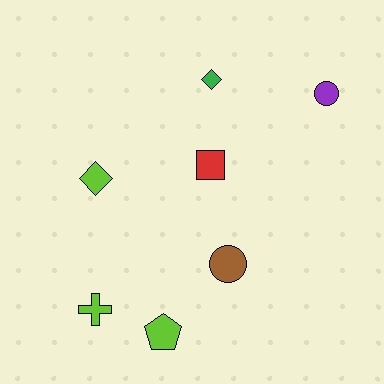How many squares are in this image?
There is 1 square.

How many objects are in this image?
There are 7 objects.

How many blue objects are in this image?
There are no blue objects.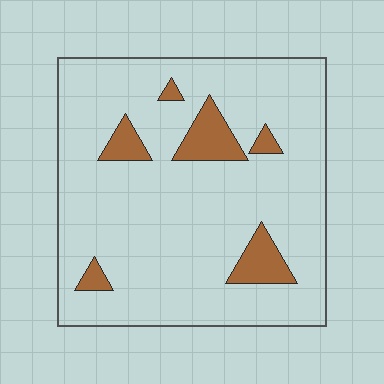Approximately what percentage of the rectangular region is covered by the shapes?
Approximately 10%.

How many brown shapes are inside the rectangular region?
6.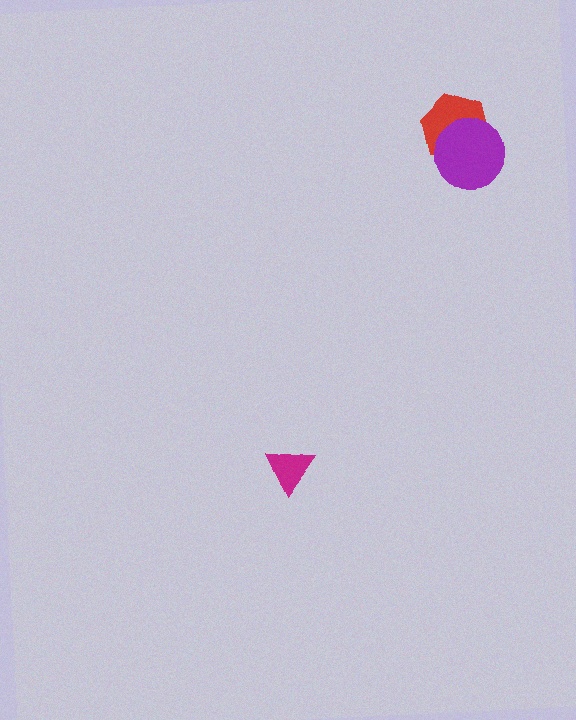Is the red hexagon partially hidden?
Yes, it is partially covered by another shape.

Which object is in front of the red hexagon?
The purple circle is in front of the red hexagon.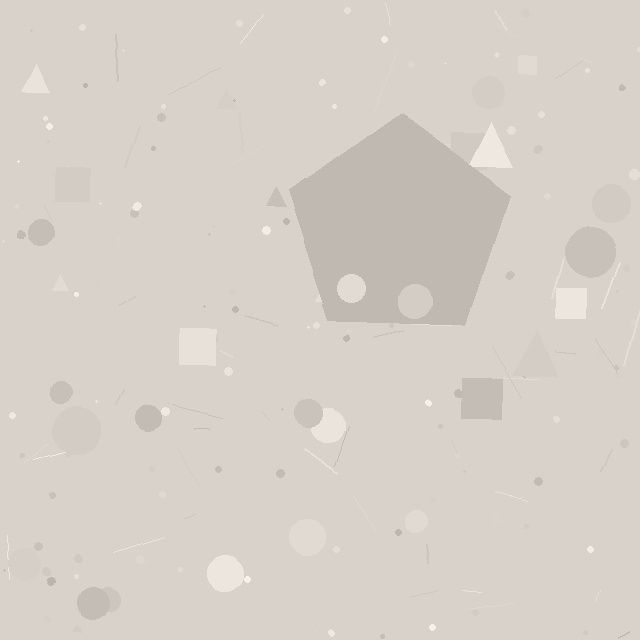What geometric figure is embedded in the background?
A pentagon is embedded in the background.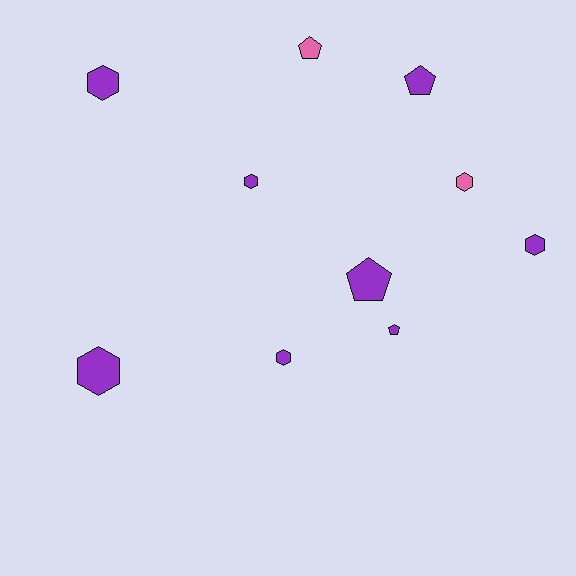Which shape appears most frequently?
Hexagon, with 6 objects.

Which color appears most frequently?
Purple, with 8 objects.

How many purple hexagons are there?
There are 5 purple hexagons.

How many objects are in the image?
There are 10 objects.